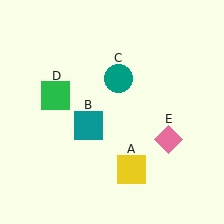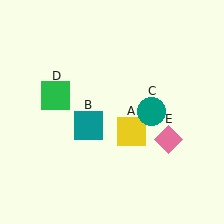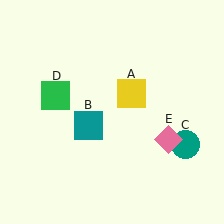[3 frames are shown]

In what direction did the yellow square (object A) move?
The yellow square (object A) moved up.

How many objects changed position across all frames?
2 objects changed position: yellow square (object A), teal circle (object C).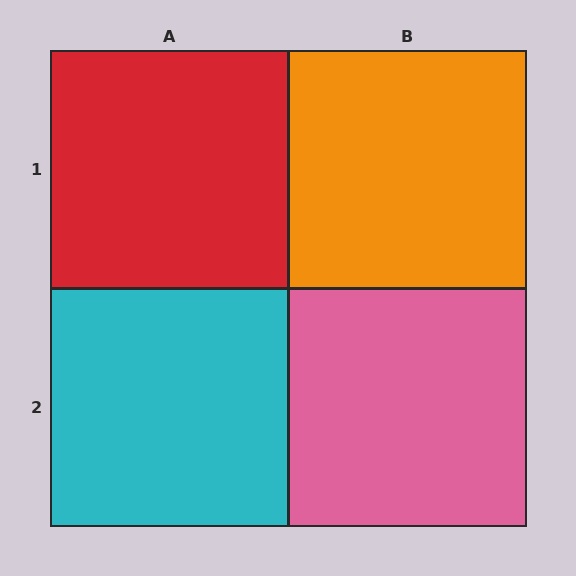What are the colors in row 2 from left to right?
Cyan, pink.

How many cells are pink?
1 cell is pink.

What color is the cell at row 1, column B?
Orange.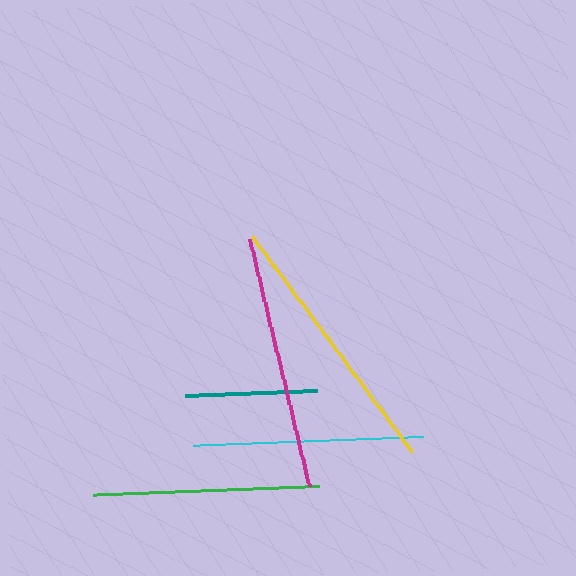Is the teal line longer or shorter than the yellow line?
The yellow line is longer than the teal line.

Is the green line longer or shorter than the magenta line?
The magenta line is longer than the green line.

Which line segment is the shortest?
The teal line is the shortest at approximately 132 pixels.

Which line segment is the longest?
The yellow line is the longest at approximately 269 pixels.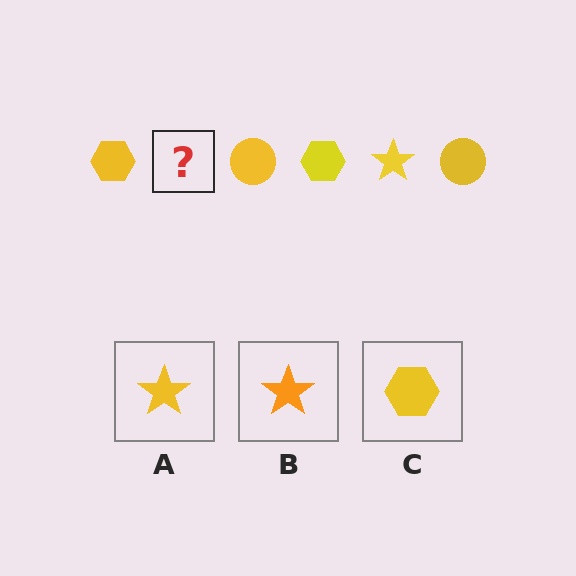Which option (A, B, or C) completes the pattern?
A.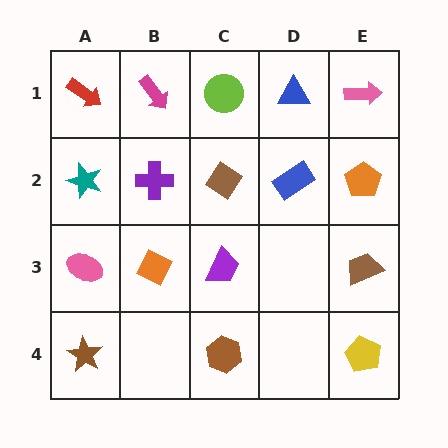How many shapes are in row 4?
3 shapes.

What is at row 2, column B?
A purple cross.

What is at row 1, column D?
A blue triangle.